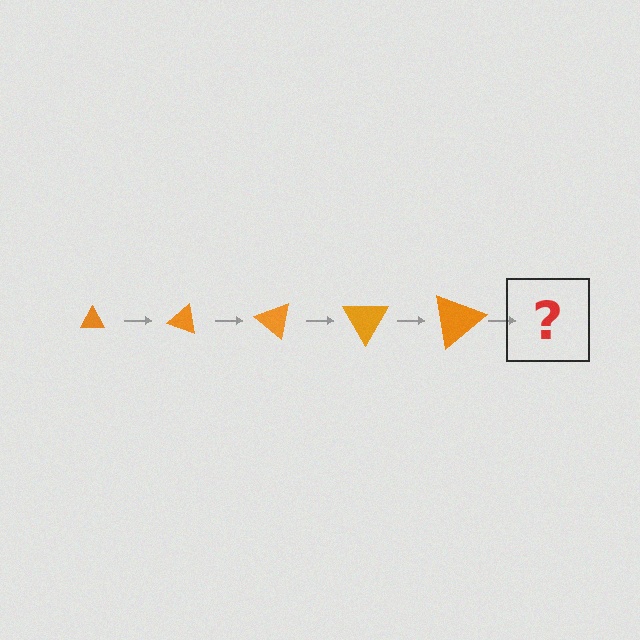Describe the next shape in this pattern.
It should be a triangle, larger than the previous one and rotated 100 degrees from the start.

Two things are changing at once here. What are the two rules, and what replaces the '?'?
The two rules are that the triangle grows larger each step and it rotates 20 degrees each step. The '?' should be a triangle, larger than the previous one and rotated 100 degrees from the start.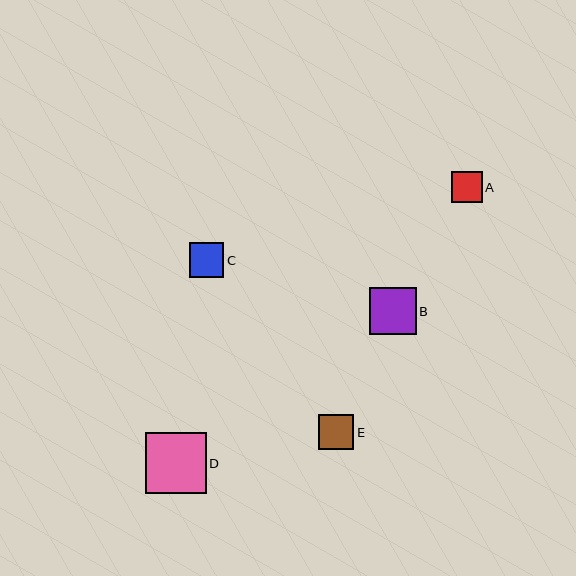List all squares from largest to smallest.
From largest to smallest: D, B, E, C, A.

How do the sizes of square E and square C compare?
Square E and square C are approximately the same size.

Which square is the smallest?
Square A is the smallest with a size of approximately 31 pixels.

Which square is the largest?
Square D is the largest with a size of approximately 61 pixels.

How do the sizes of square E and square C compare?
Square E and square C are approximately the same size.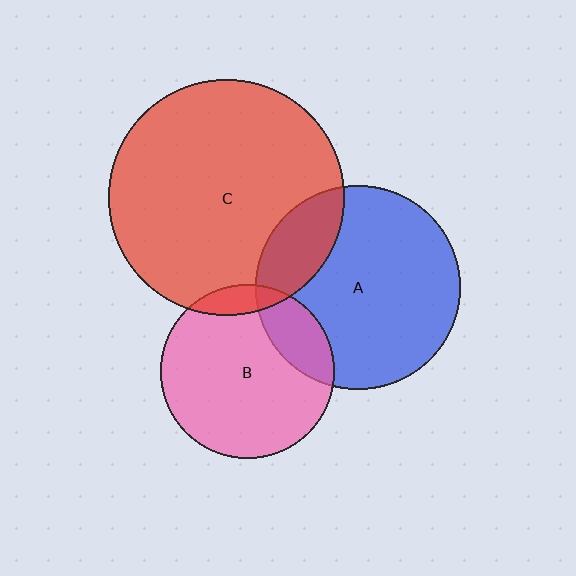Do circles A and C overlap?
Yes.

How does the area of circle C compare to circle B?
Approximately 1.8 times.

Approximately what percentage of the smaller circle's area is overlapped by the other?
Approximately 20%.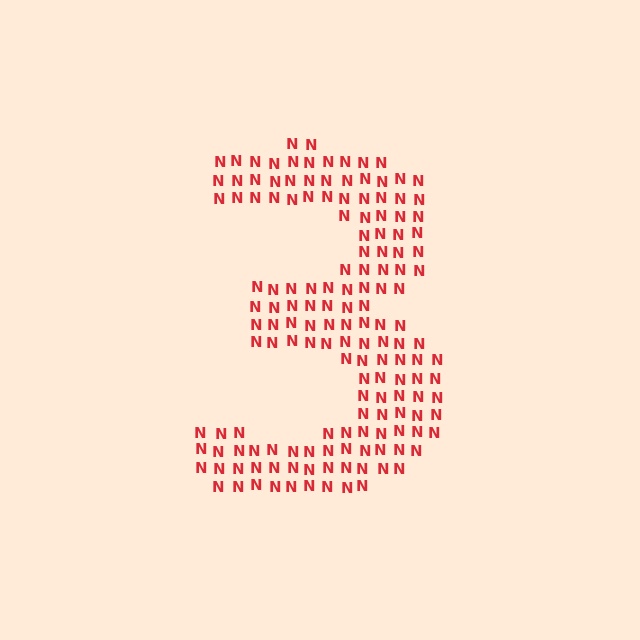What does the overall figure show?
The overall figure shows the digit 3.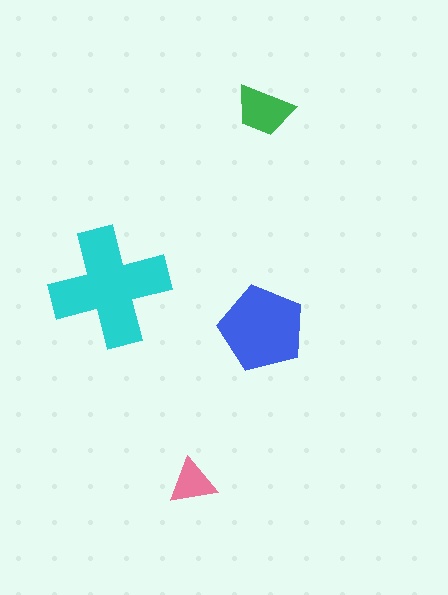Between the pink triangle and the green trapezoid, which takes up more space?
The green trapezoid.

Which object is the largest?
The cyan cross.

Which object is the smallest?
The pink triangle.